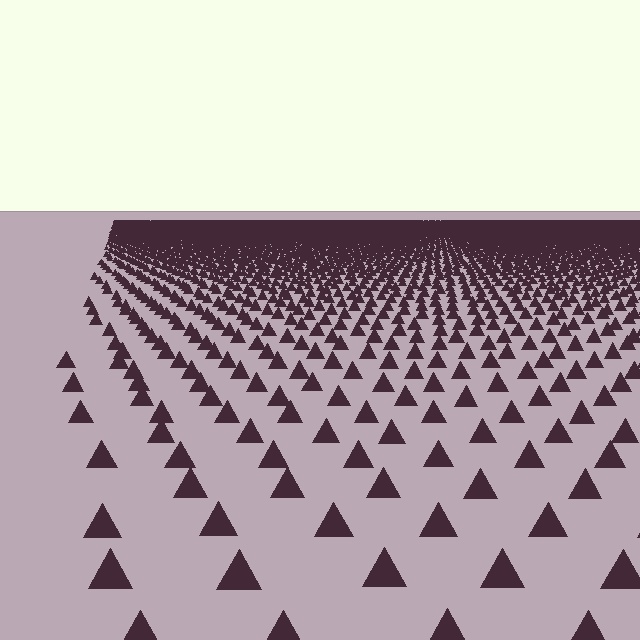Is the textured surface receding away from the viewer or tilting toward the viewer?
The surface is receding away from the viewer. Texture elements get smaller and denser toward the top.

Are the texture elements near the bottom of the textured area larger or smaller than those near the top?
Larger. Near the bottom, elements are closer to the viewer and appear at a bigger on-screen size.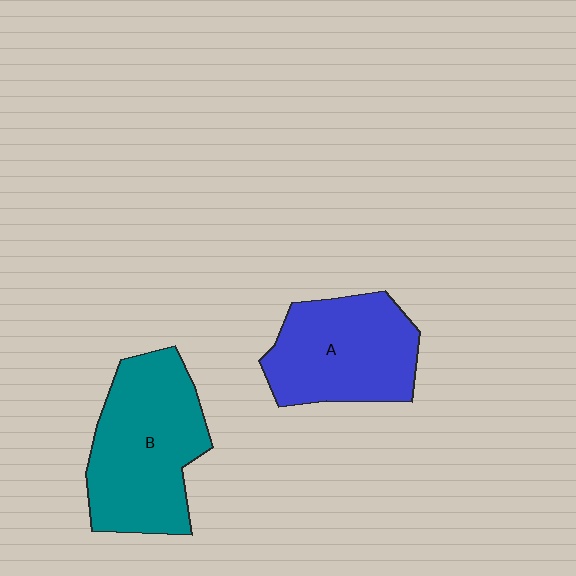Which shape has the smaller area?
Shape A (blue).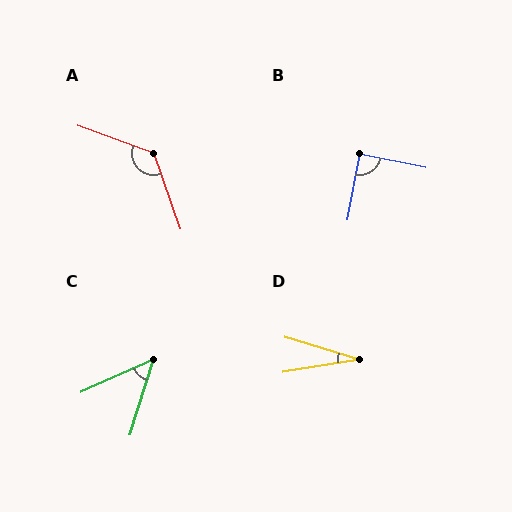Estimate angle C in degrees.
Approximately 49 degrees.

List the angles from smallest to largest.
D (26°), C (49°), B (89°), A (130°).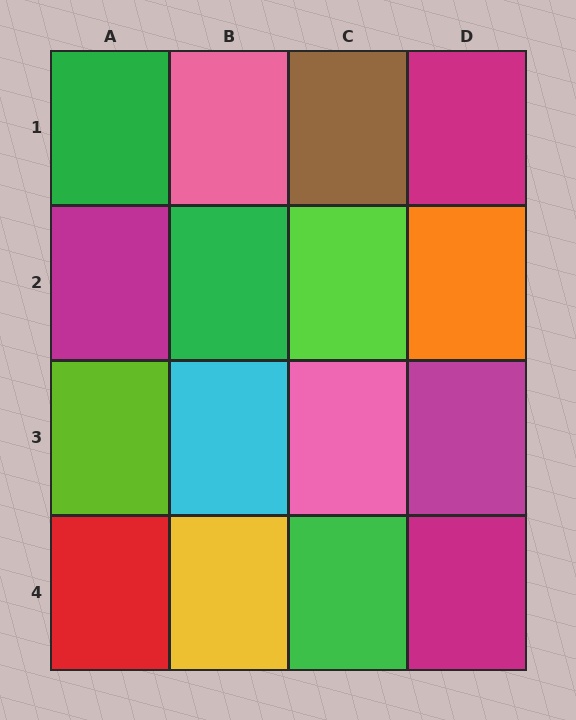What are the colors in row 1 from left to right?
Green, pink, brown, magenta.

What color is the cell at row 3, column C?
Pink.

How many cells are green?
3 cells are green.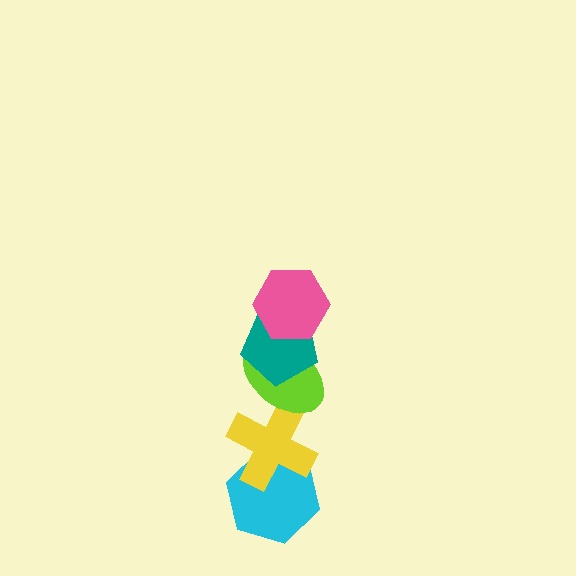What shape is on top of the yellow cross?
The lime ellipse is on top of the yellow cross.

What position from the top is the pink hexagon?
The pink hexagon is 1st from the top.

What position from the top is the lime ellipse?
The lime ellipse is 3rd from the top.